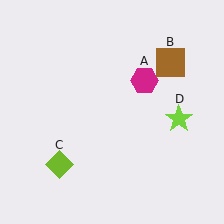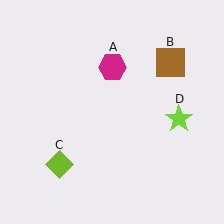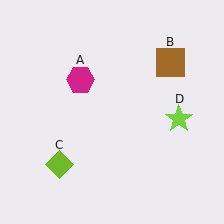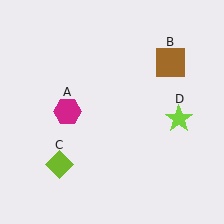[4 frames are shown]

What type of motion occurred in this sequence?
The magenta hexagon (object A) rotated counterclockwise around the center of the scene.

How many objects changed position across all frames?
1 object changed position: magenta hexagon (object A).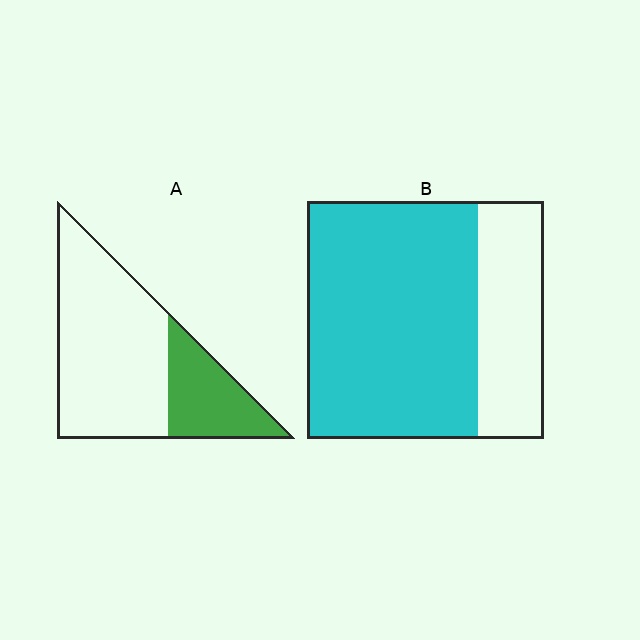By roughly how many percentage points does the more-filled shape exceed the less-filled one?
By roughly 45 percentage points (B over A).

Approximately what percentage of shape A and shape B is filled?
A is approximately 30% and B is approximately 70%.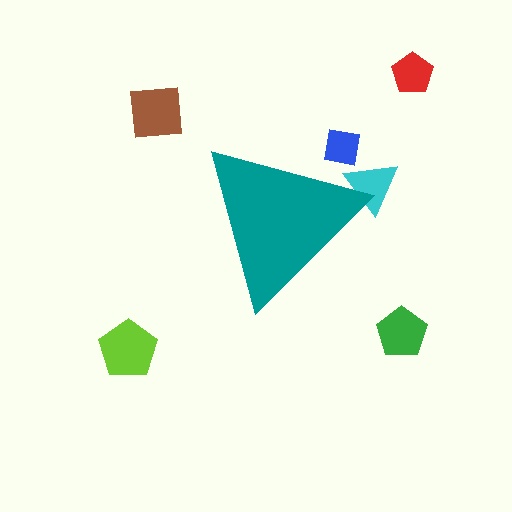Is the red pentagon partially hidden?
No, the red pentagon is fully visible.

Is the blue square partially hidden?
Yes, the blue square is partially hidden behind the teal triangle.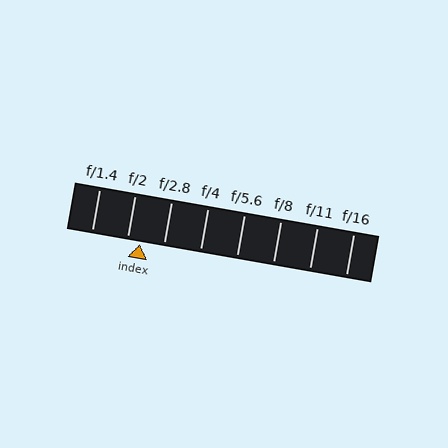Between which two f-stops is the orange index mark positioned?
The index mark is between f/2 and f/2.8.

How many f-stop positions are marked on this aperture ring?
There are 8 f-stop positions marked.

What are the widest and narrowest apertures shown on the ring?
The widest aperture shown is f/1.4 and the narrowest is f/16.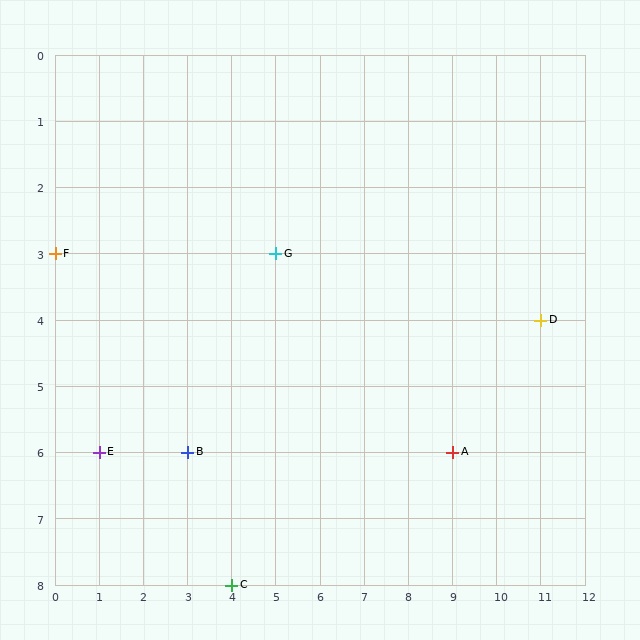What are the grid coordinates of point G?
Point G is at grid coordinates (5, 3).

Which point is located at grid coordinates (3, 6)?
Point B is at (3, 6).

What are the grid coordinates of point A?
Point A is at grid coordinates (9, 6).